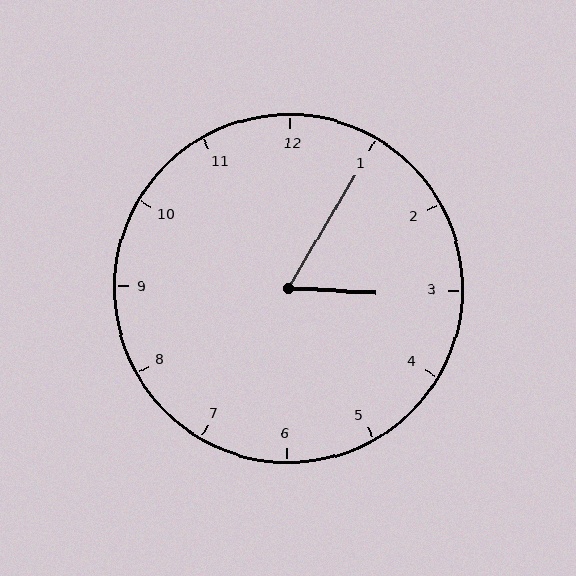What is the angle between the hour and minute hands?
Approximately 62 degrees.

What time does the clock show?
3:05.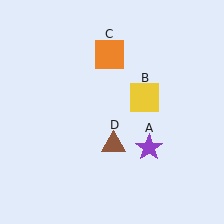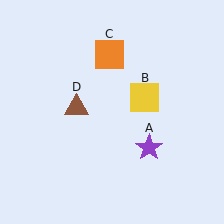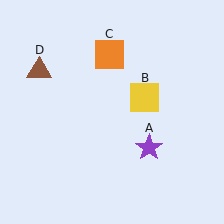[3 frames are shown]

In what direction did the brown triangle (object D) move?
The brown triangle (object D) moved up and to the left.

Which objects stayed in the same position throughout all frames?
Purple star (object A) and yellow square (object B) and orange square (object C) remained stationary.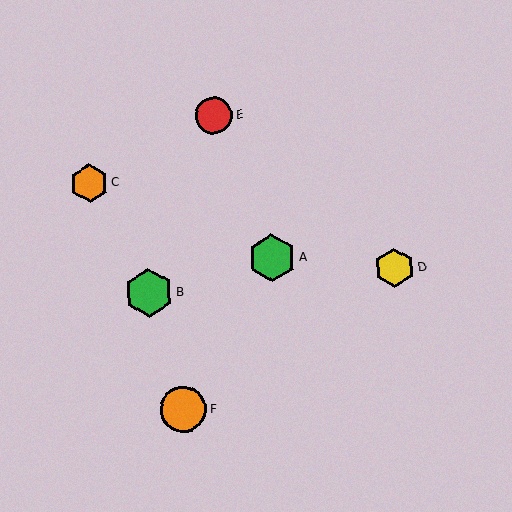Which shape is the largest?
The green hexagon (labeled B) is the largest.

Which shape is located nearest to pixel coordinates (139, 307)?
The green hexagon (labeled B) at (149, 293) is nearest to that location.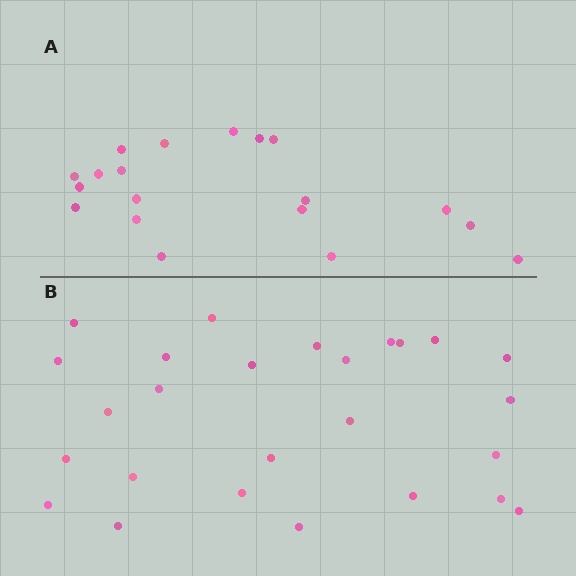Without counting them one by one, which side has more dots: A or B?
Region B (the bottom region) has more dots.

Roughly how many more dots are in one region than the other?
Region B has roughly 8 or so more dots than region A.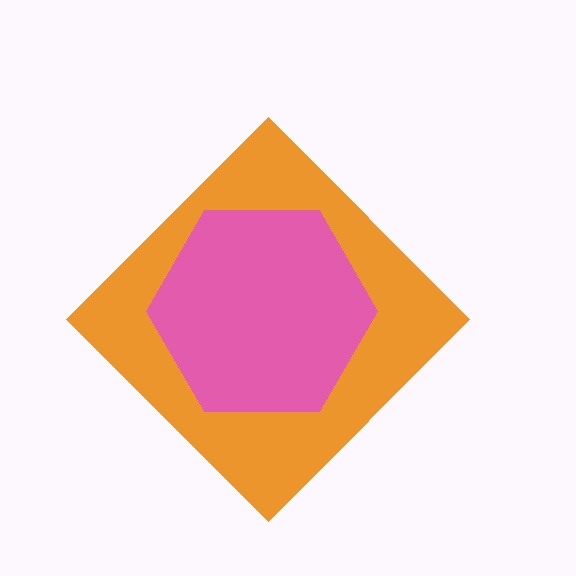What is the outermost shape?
The orange diamond.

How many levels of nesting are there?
2.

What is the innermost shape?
The pink hexagon.